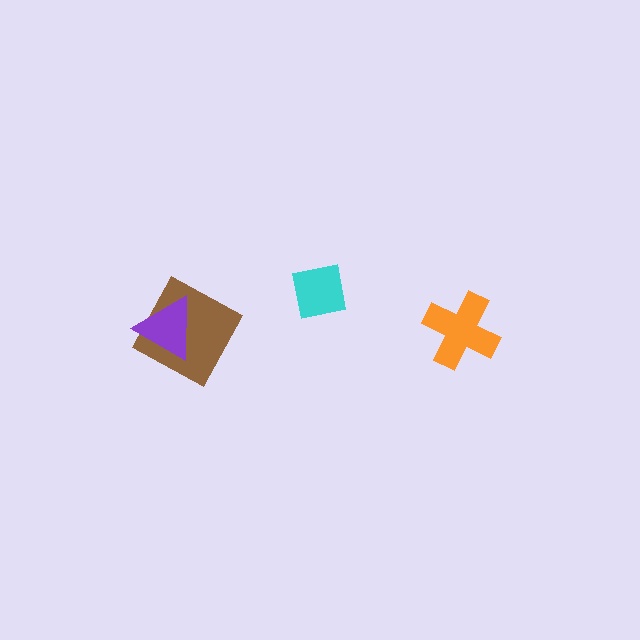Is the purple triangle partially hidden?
No, no other shape covers it.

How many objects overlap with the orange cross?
0 objects overlap with the orange cross.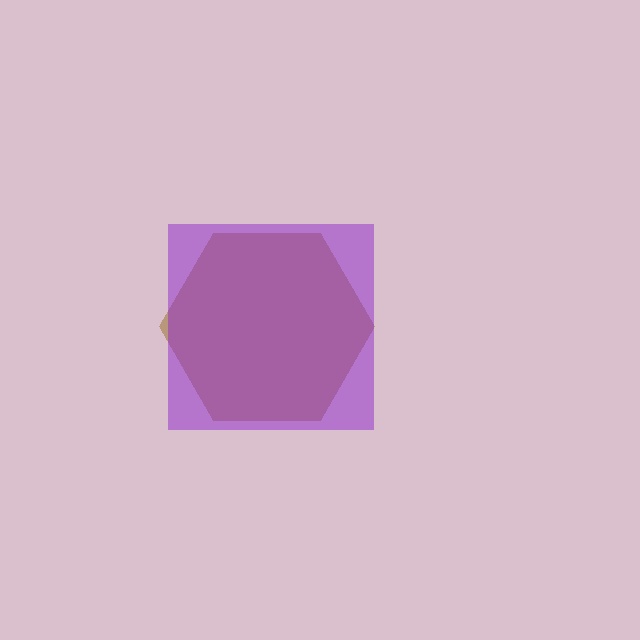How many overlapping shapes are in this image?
There are 2 overlapping shapes in the image.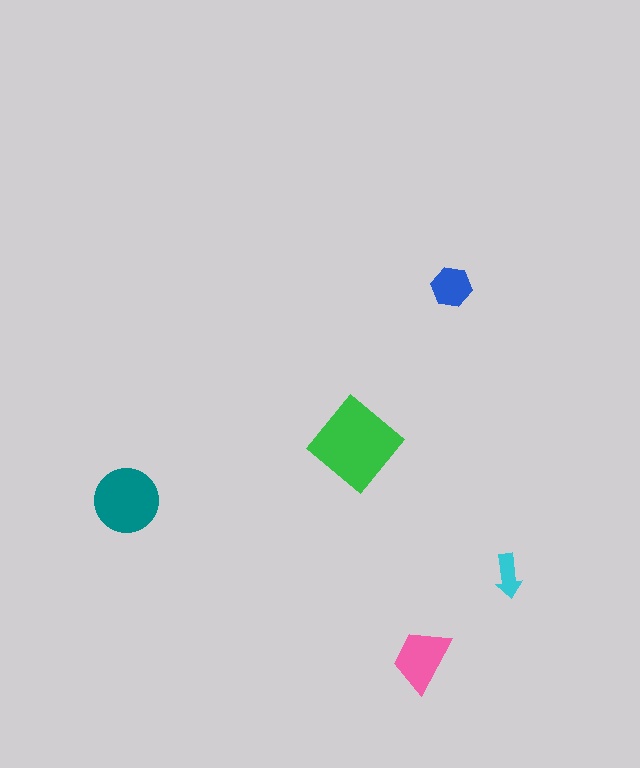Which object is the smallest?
The cyan arrow.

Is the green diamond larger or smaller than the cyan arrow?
Larger.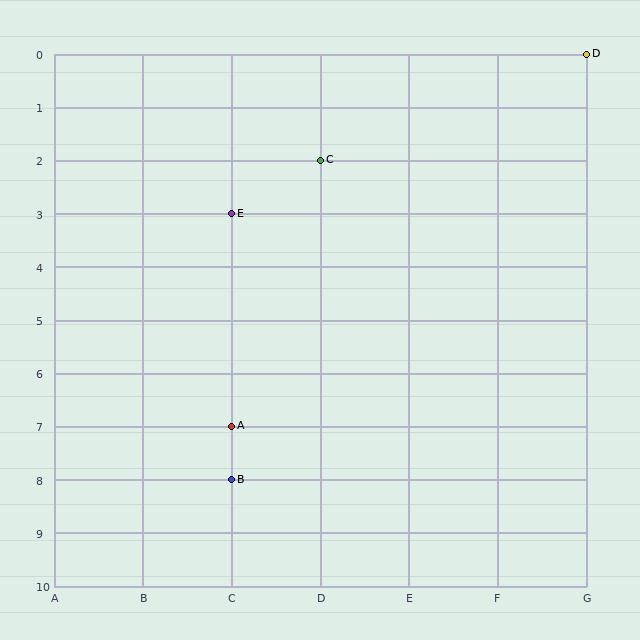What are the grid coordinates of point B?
Point B is at grid coordinates (C, 8).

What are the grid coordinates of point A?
Point A is at grid coordinates (C, 7).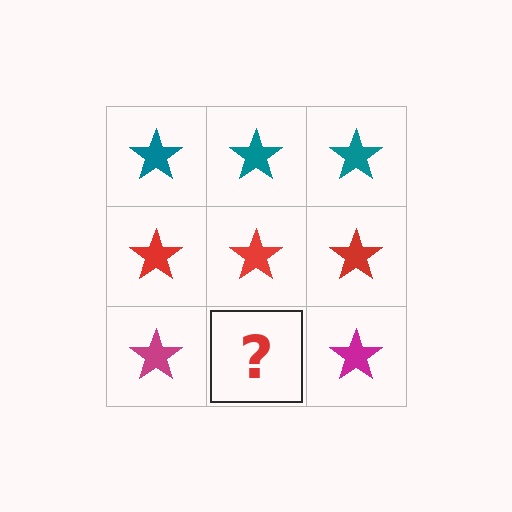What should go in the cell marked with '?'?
The missing cell should contain a magenta star.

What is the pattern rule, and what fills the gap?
The rule is that each row has a consistent color. The gap should be filled with a magenta star.